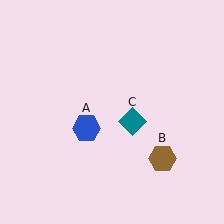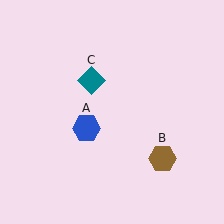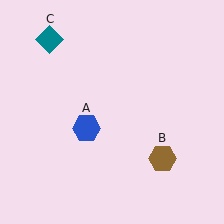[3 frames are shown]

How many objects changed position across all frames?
1 object changed position: teal diamond (object C).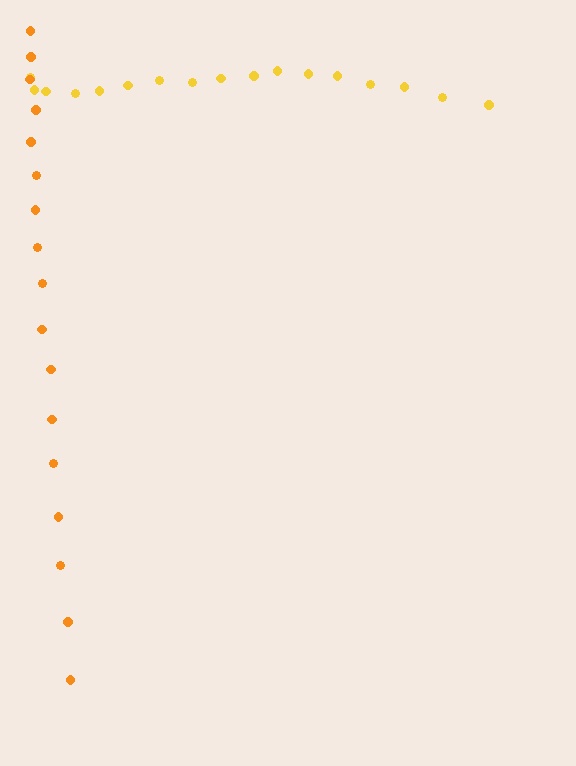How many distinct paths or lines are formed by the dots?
There are 2 distinct paths.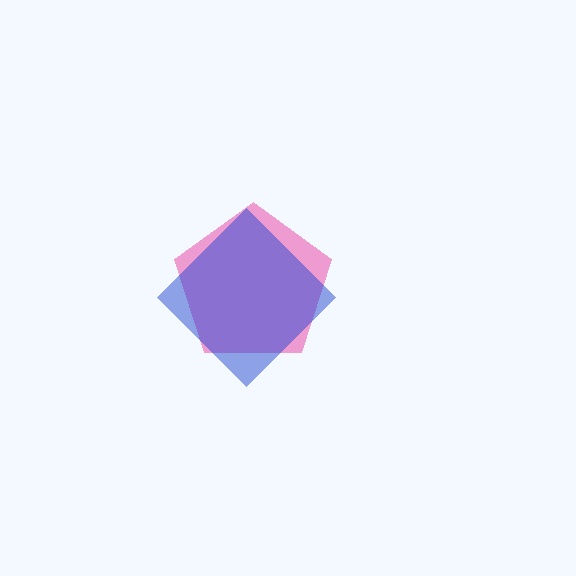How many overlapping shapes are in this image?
There are 2 overlapping shapes in the image.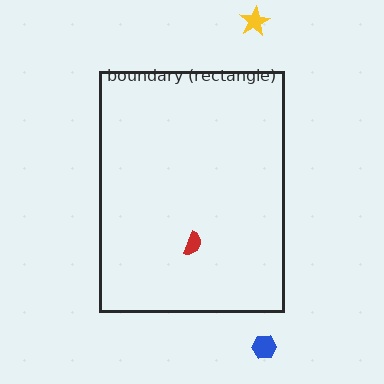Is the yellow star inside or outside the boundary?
Outside.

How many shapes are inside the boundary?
1 inside, 2 outside.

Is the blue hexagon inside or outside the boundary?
Outside.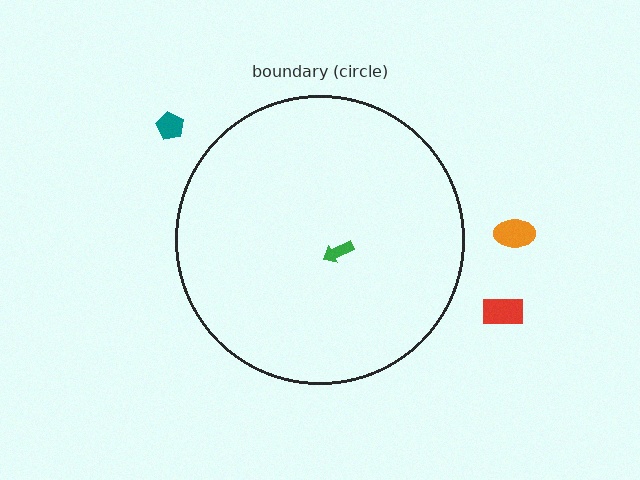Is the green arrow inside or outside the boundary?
Inside.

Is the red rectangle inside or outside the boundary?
Outside.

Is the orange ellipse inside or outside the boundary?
Outside.